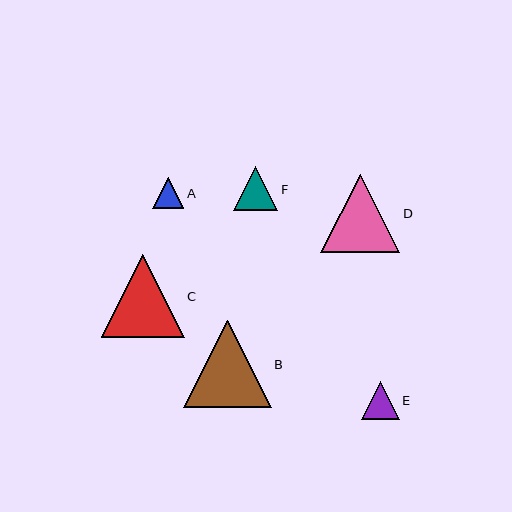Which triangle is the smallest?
Triangle A is the smallest with a size of approximately 31 pixels.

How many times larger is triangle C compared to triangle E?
Triangle C is approximately 2.2 times the size of triangle E.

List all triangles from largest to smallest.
From largest to smallest: B, C, D, F, E, A.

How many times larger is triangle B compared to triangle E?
Triangle B is approximately 2.3 times the size of triangle E.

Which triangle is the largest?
Triangle B is the largest with a size of approximately 87 pixels.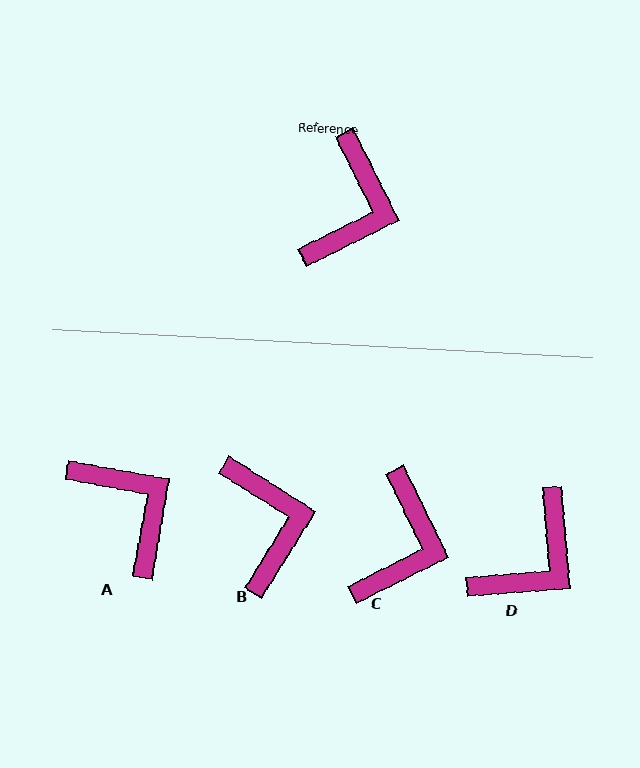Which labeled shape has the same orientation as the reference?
C.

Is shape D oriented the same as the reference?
No, it is off by about 22 degrees.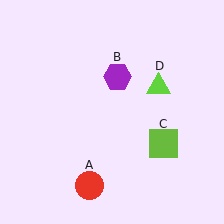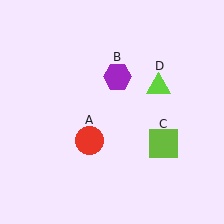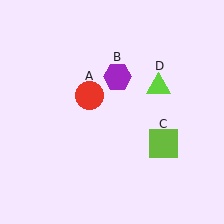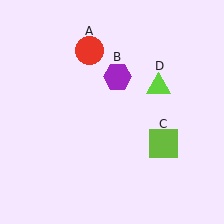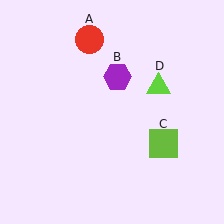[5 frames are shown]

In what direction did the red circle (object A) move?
The red circle (object A) moved up.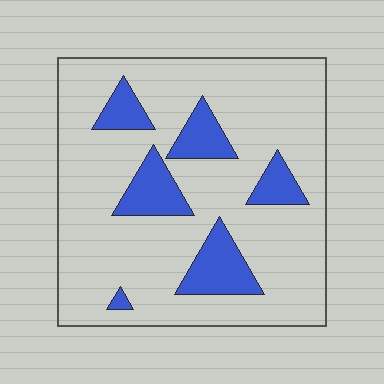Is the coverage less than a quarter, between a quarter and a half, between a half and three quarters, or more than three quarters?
Less than a quarter.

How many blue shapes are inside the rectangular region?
6.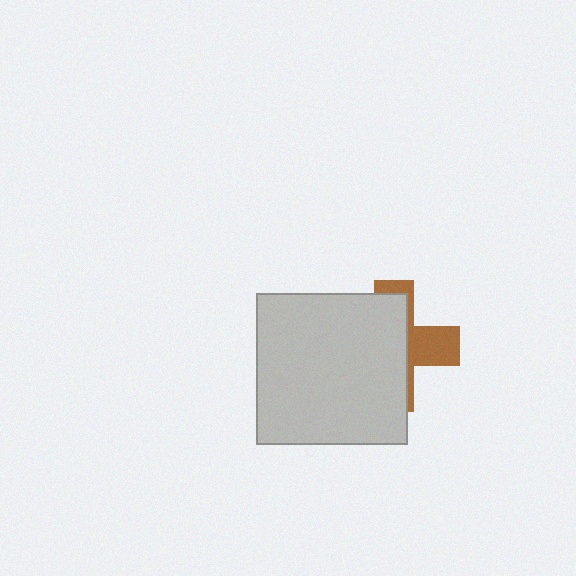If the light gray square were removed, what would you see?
You would see the complete brown cross.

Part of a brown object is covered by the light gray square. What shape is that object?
It is a cross.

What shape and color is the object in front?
The object in front is a light gray square.